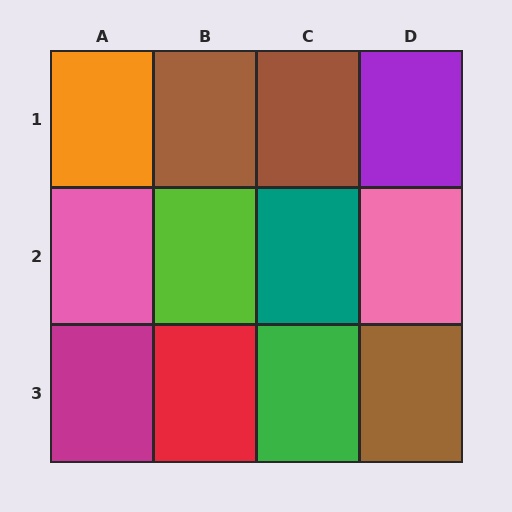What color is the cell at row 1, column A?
Orange.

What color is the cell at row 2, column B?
Lime.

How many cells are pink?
2 cells are pink.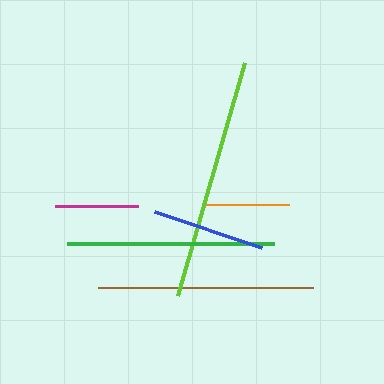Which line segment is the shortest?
The magenta line is the shortest at approximately 82 pixels.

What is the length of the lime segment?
The lime segment is approximately 242 pixels long.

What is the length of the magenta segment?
The magenta segment is approximately 82 pixels long.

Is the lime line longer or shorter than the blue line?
The lime line is longer than the blue line.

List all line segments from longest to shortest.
From longest to shortest: lime, brown, green, blue, orange, magenta.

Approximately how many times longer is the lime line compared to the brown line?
The lime line is approximately 1.1 times the length of the brown line.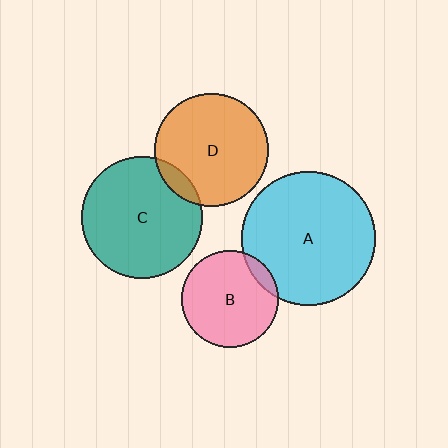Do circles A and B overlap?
Yes.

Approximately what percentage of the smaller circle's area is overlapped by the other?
Approximately 10%.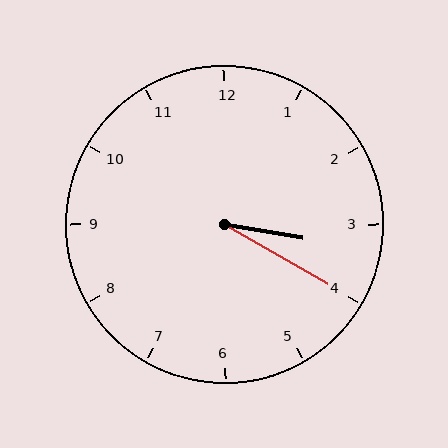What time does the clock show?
3:20.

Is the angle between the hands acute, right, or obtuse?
It is acute.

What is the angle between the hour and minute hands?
Approximately 20 degrees.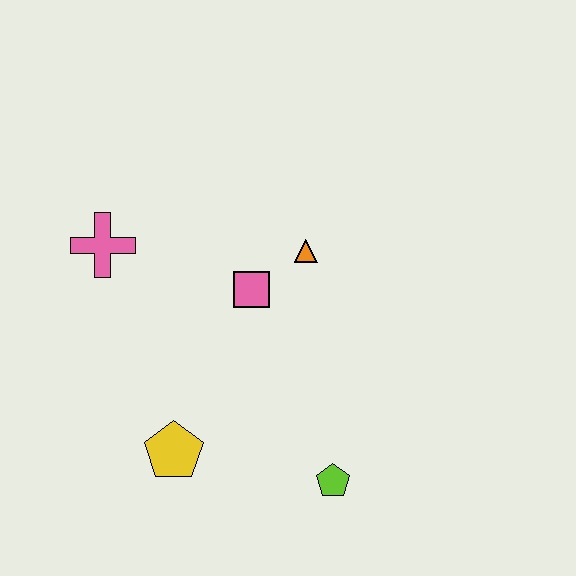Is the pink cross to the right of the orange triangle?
No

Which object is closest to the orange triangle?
The pink square is closest to the orange triangle.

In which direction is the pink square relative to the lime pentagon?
The pink square is above the lime pentagon.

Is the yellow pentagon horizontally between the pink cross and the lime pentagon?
Yes